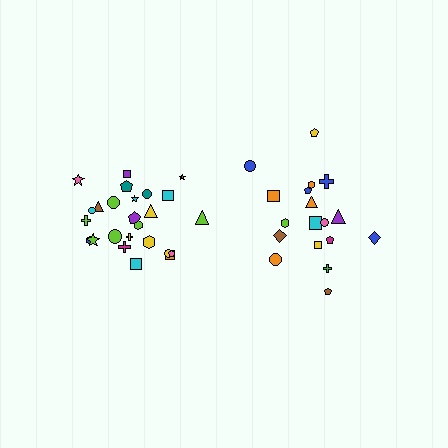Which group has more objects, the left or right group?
The left group.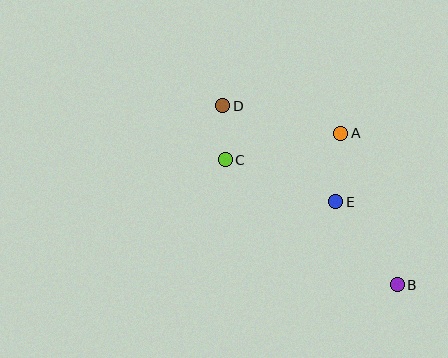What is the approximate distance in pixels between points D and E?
The distance between D and E is approximately 148 pixels.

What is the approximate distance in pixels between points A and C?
The distance between A and C is approximately 119 pixels.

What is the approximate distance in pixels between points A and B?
The distance between A and B is approximately 161 pixels.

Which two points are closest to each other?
Points C and D are closest to each other.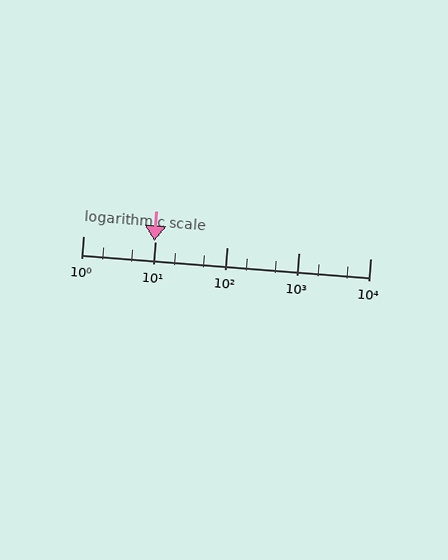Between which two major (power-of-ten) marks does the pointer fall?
The pointer is between 1 and 10.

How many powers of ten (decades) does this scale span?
The scale spans 4 decades, from 1 to 10000.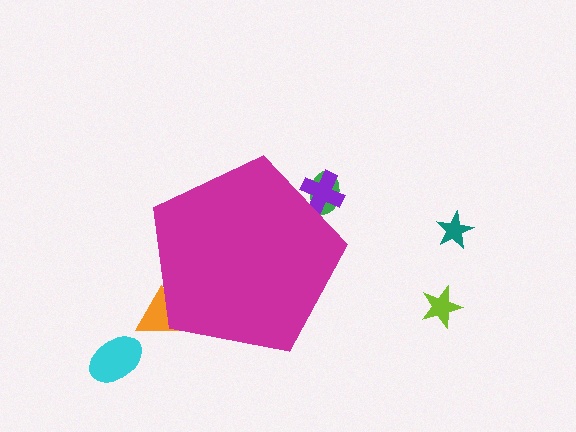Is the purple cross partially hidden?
Yes, the purple cross is partially hidden behind the magenta pentagon.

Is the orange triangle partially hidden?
Yes, the orange triangle is partially hidden behind the magenta pentagon.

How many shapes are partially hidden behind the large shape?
3 shapes are partially hidden.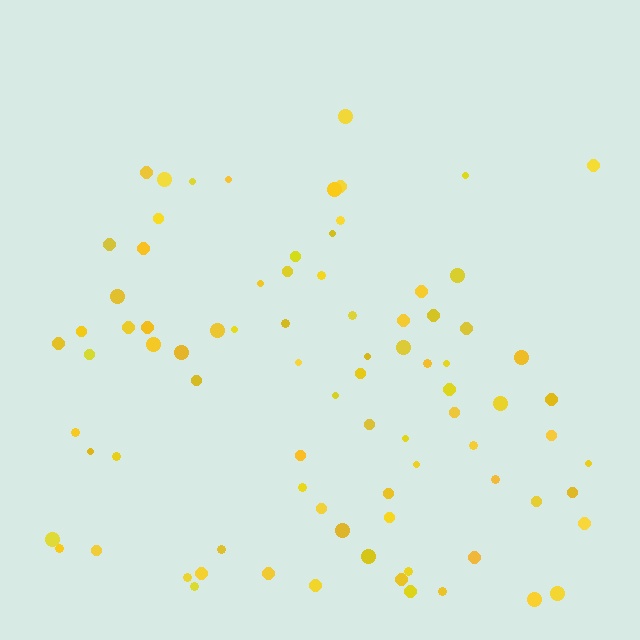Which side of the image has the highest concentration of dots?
The bottom.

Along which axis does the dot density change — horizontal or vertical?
Vertical.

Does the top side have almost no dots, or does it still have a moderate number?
Still a moderate number, just noticeably fewer than the bottom.